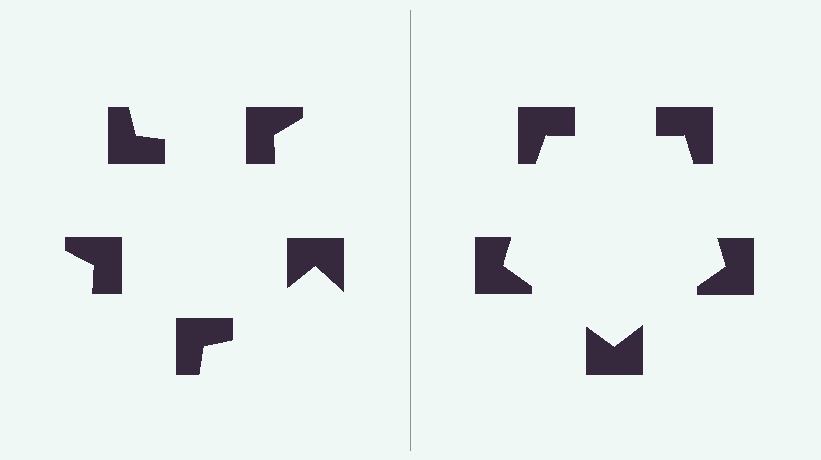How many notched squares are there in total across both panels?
10 — 5 on each side.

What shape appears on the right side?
An illusory pentagon.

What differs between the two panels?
The notched squares are positioned identically on both sides; only the wedge orientations differ. On the right they align to a pentagon; on the left they are misaligned.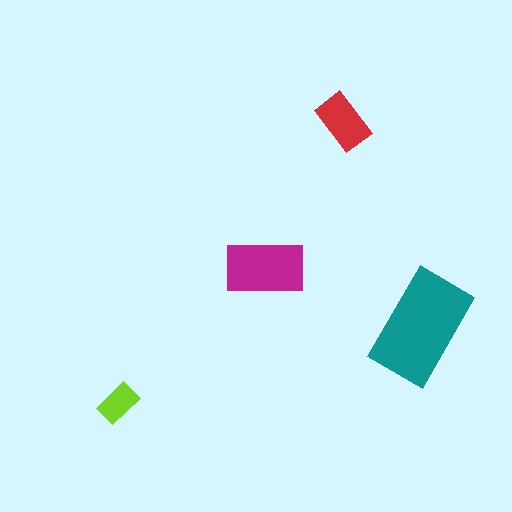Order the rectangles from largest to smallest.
the teal one, the magenta one, the red one, the lime one.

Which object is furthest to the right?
The teal rectangle is rightmost.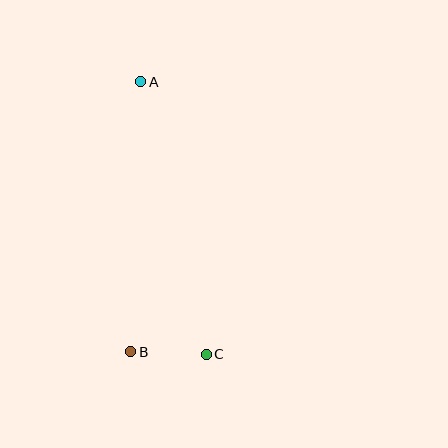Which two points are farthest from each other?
Points A and C are farthest from each other.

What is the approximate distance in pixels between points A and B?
The distance between A and B is approximately 270 pixels.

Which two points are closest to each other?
Points B and C are closest to each other.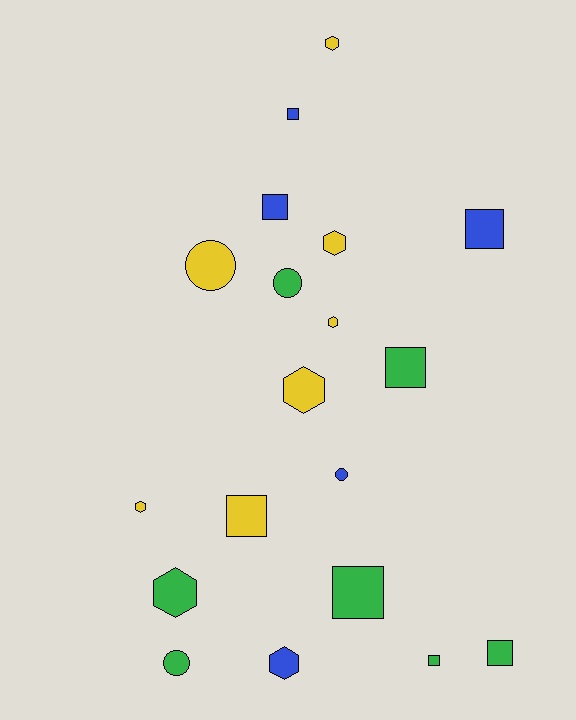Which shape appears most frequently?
Square, with 8 objects.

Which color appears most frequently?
Yellow, with 7 objects.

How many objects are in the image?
There are 19 objects.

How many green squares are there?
There are 4 green squares.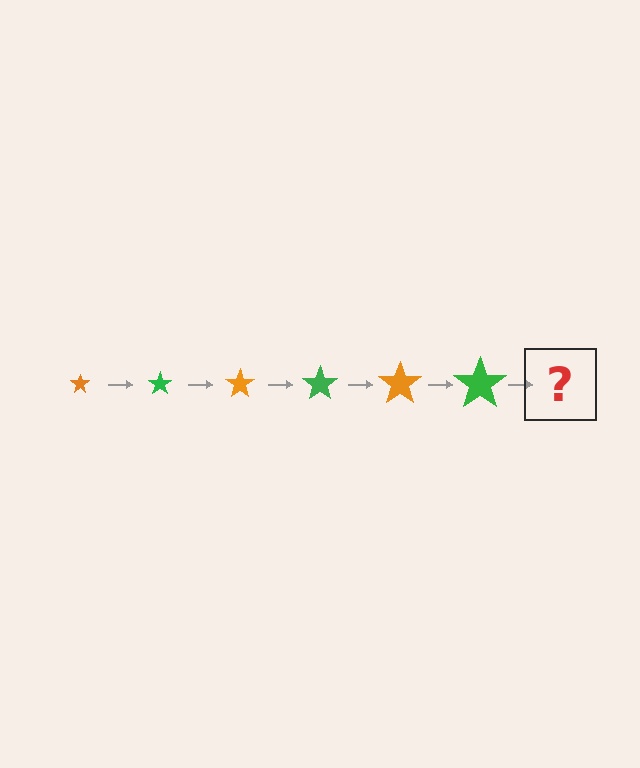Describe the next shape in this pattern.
It should be an orange star, larger than the previous one.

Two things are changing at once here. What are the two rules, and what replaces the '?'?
The two rules are that the star grows larger each step and the color cycles through orange and green. The '?' should be an orange star, larger than the previous one.